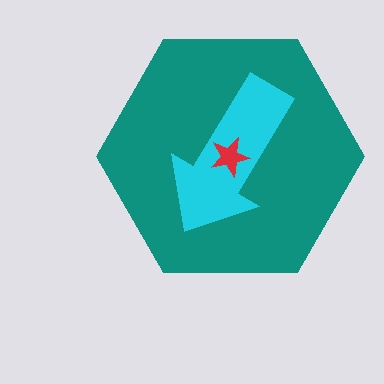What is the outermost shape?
The teal hexagon.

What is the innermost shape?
The red star.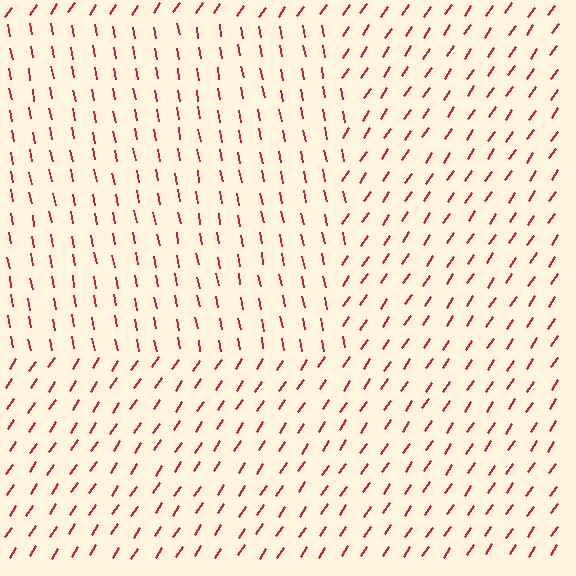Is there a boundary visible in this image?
Yes, there is a texture boundary formed by a change in line orientation.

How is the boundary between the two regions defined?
The boundary is defined purely by a change in line orientation (approximately 45 degrees difference). All lines are the same color and thickness.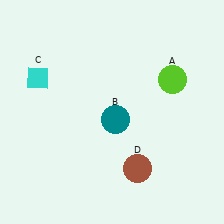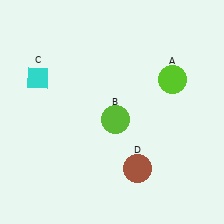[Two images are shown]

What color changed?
The circle (B) changed from teal in Image 1 to lime in Image 2.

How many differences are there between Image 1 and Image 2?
There is 1 difference between the two images.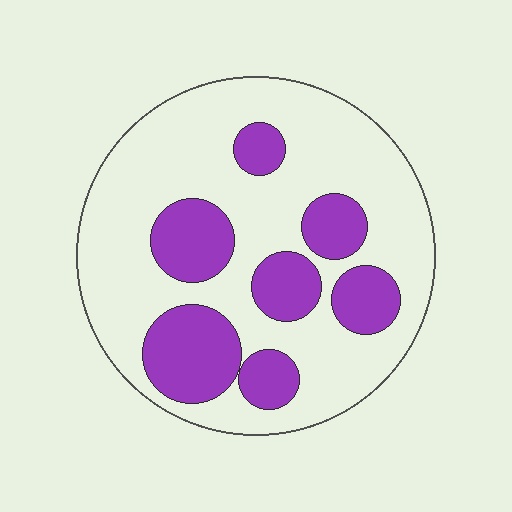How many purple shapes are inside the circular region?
7.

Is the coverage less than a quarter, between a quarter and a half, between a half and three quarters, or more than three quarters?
Between a quarter and a half.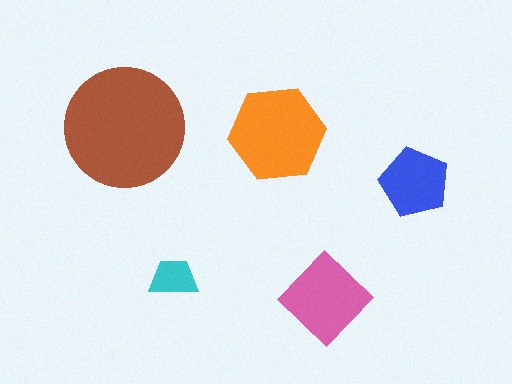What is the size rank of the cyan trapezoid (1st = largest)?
5th.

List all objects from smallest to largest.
The cyan trapezoid, the blue pentagon, the pink diamond, the orange hexagon, the brown circle.